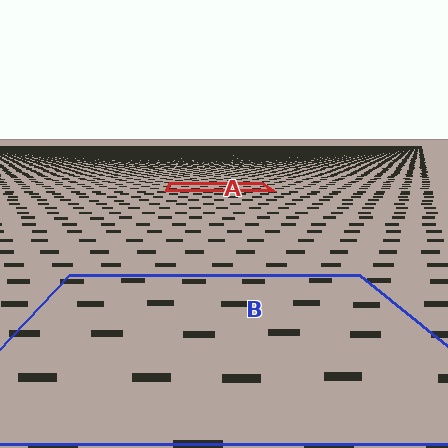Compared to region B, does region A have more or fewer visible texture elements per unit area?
Region A has more texture elements per unit area — they are packed more densely because it is farther away.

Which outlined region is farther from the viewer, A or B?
Region A is farther from the viewer — the texture elements inside it appear smaller and more densely packed.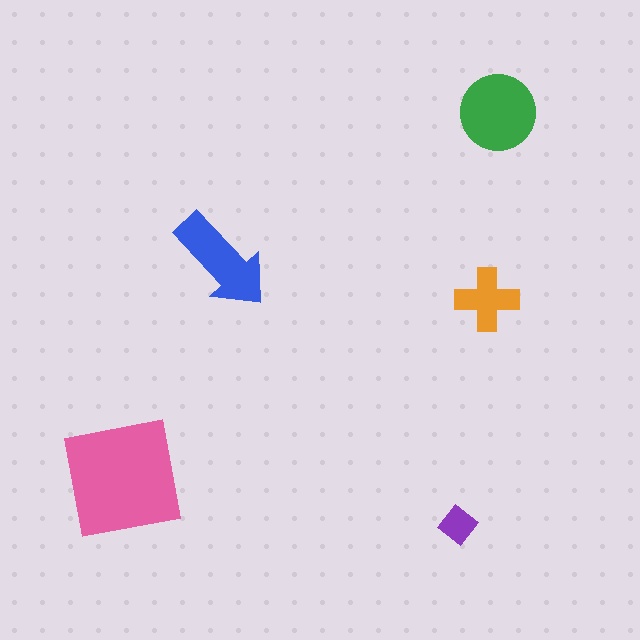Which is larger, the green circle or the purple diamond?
The green circle.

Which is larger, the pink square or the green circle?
The pink square.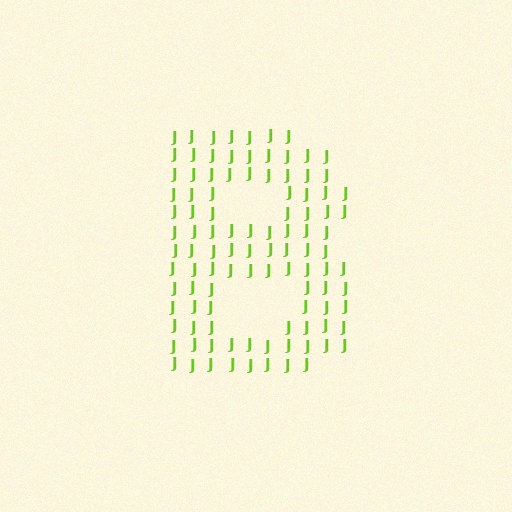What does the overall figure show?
The overall figure shows the letter B.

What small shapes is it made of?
It is made of small letter J's.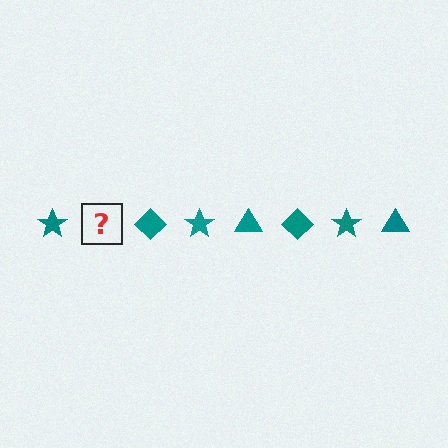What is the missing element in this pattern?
The missing element is a teal triangle.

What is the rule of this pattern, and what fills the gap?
The rule is that the pattern cycles through star, triangle, diamond shapes in teal. The gap should be filled with a teal triangle.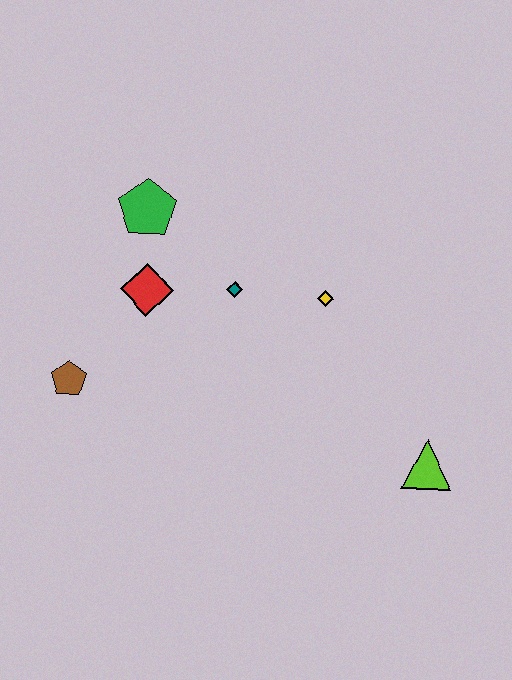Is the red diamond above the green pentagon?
No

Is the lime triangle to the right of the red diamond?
Yes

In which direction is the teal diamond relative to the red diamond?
The teal diamond is to the right of the red diamond.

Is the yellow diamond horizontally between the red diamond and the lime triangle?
Yes